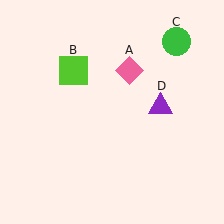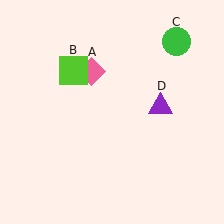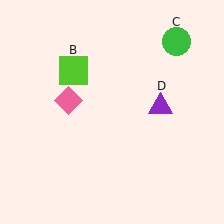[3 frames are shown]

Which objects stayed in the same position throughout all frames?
Lime square (object B) and green circle (object C) and purple triangle (object D) remained stationary.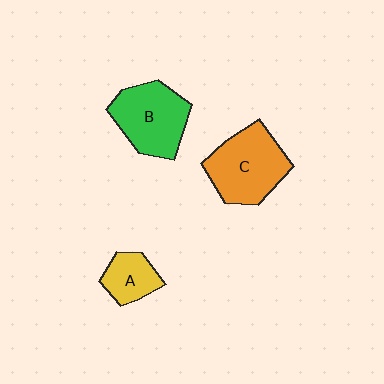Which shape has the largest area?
Shape C (orange).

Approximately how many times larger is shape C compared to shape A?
Approximately 2.1 times.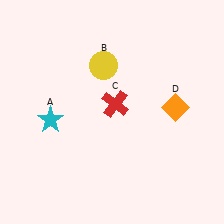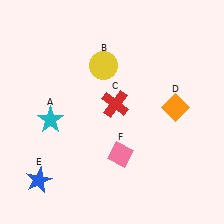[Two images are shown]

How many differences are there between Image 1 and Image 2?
There are 2 differences between the two images.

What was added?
A blue star (E), a pink diamond (F) were added in Image 2.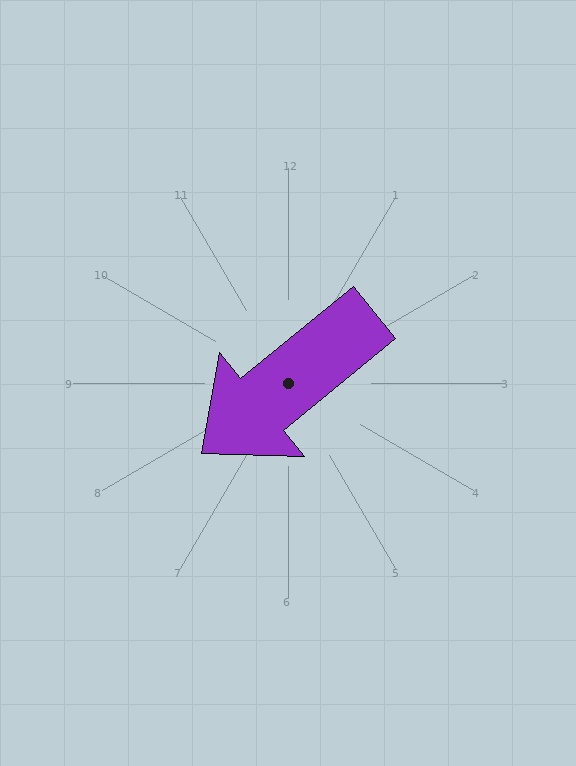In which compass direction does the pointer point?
Southwest.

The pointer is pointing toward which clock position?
Roughly 8 o'clock.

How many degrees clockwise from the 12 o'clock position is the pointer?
Approximately 231 degrees.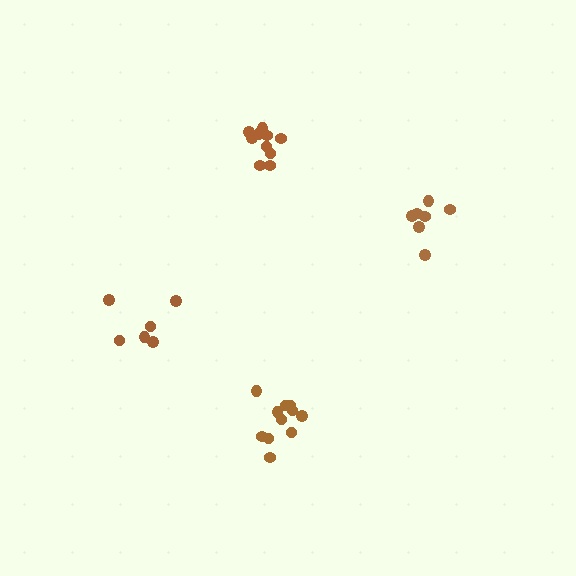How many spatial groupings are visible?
There are 4 spatial groupings.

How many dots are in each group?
Group 1: 7 dots, Group 2: 11 dots, Group 3: 10 dots, Group 4: 6 dots (34 total).